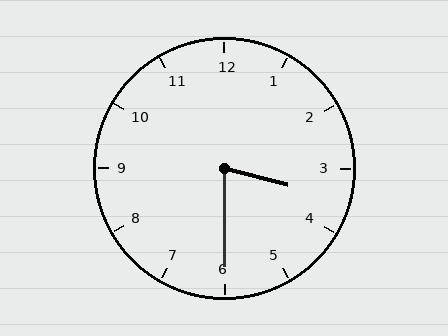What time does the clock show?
3:30.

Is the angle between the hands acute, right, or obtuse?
It is acute.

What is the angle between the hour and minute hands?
Approximately 75 degrees.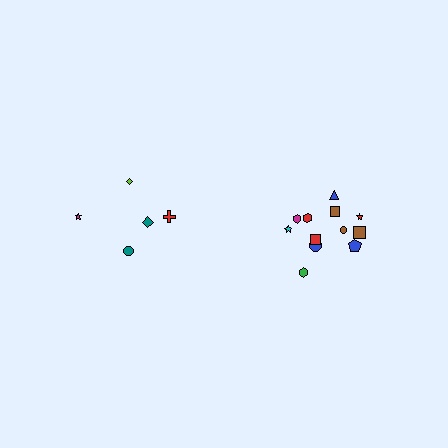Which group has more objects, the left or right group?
The right group.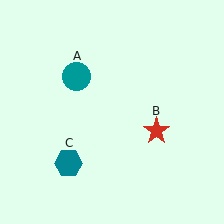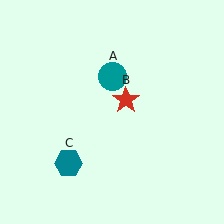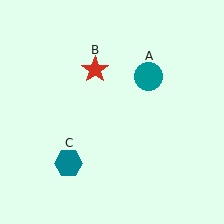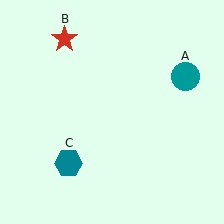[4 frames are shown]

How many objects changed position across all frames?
2 objects changed position: teal circle (object A), red star (object B).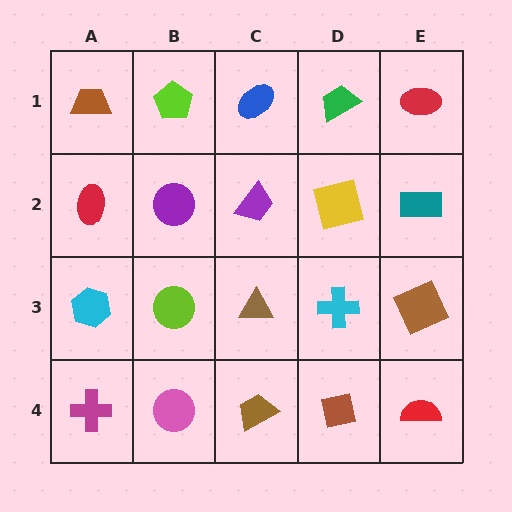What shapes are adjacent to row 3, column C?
A purple trapezoid (row 2, column C), a brown trapezoid (row 4, column C), a lime circle (row 3, column B), a cyan cross (row 3, column D).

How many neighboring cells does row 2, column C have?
4.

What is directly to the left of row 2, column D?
A purple trapezoid.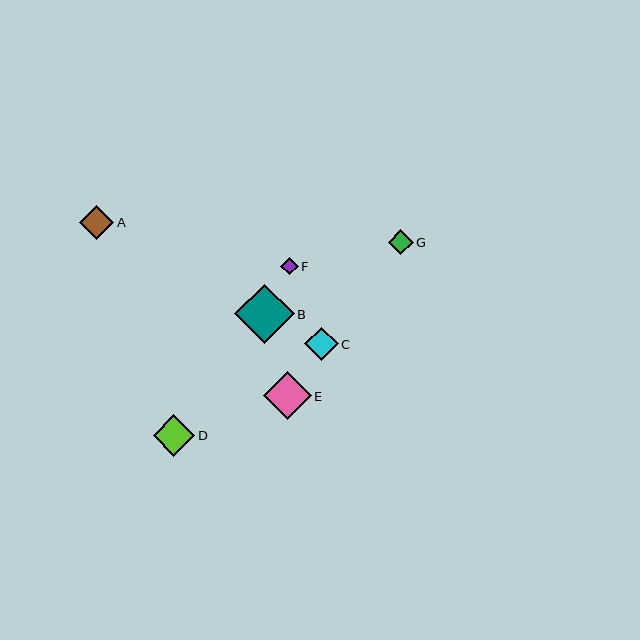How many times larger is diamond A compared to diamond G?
Diamond A is approximately 1.4 times the size of diamond G.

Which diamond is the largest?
Diamond B is the largest with a size of approximately 59 pixels.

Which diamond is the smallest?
Diamond F is the smallest with a size of approximately 17 pixels.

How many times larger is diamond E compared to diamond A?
Diamond E is approximately 1.4 times the size of diamond A.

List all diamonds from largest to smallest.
From largest to smallest: B, E, D, A, C, G, F.